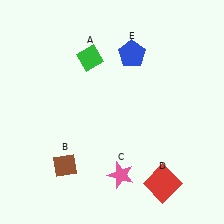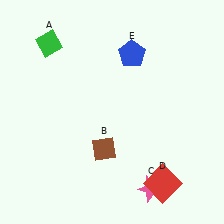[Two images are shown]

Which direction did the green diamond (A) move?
The green diamond (A) moved left.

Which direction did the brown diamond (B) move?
The brown diamond (B) moved right.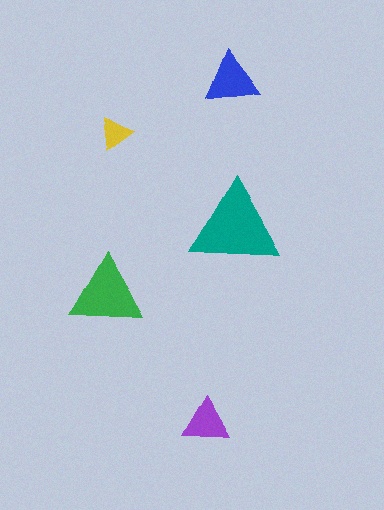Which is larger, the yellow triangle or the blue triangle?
The blue one.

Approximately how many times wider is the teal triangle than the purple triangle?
About 2 times wider.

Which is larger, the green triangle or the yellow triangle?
The green one.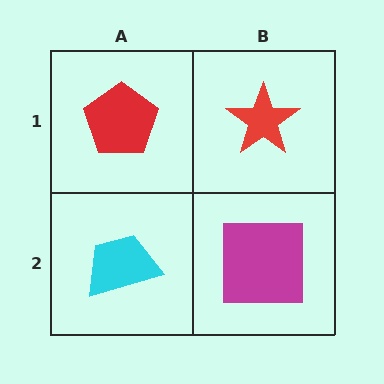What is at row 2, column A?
A cyan trapezoid.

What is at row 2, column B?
A magenta square.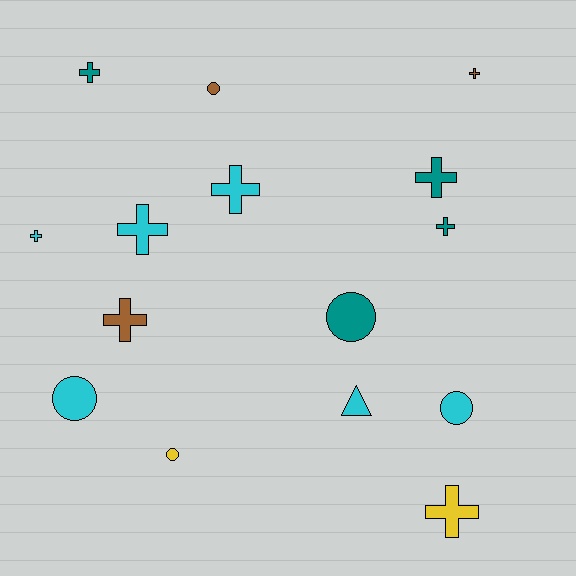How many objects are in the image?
There are 15 objects.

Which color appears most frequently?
Cyan, with 6 objects.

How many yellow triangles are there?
There are no yellow triangles.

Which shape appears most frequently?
Cross, with 9 objects.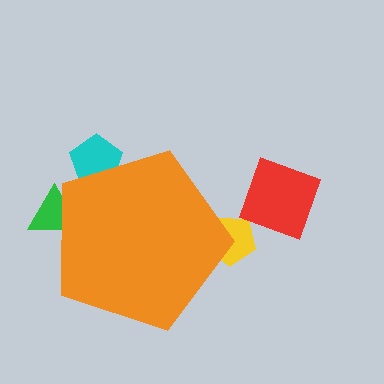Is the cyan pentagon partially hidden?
Yes, the cyan pentagon is partially hidden behind the orange pentagon.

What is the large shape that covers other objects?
An orange pentagon.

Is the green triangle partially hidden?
Yes, the green triangle is partially hidden behind the orange pentagon.